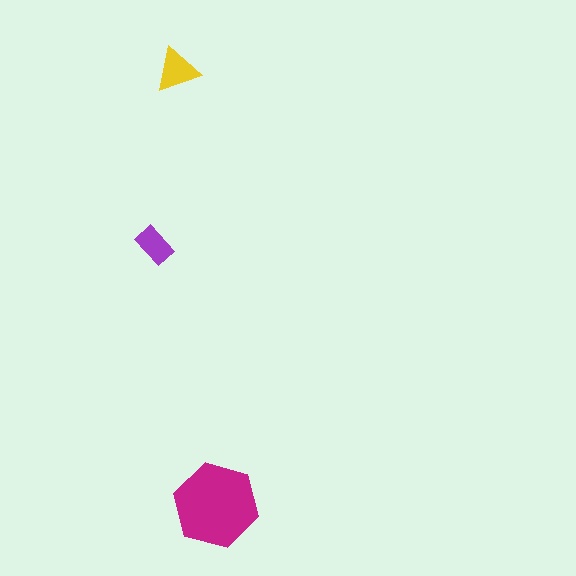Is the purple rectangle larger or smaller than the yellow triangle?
Smaller.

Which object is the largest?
The magenta hexagon.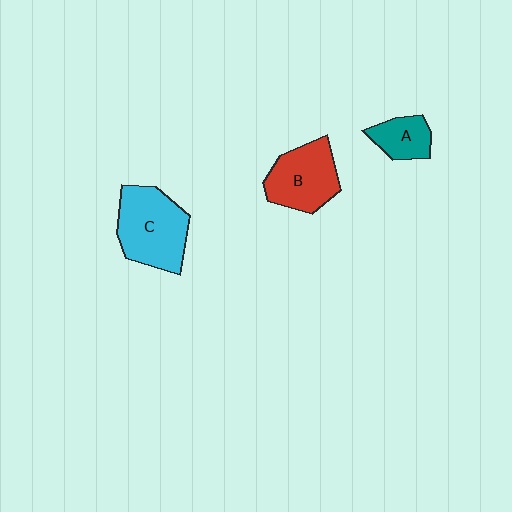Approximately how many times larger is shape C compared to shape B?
Approximately 1.2 times.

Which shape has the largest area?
Shape C (cyan).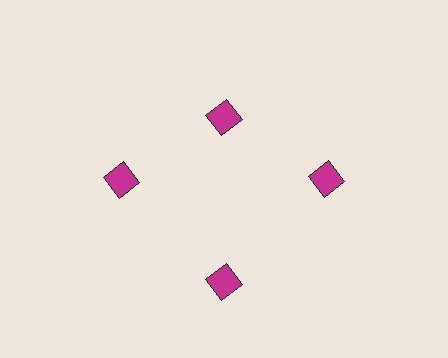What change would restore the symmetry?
The symmetry would be restored by moving it outward, back onto the ring so that all 4 diamonds sit at equal angles and equal distance from the center.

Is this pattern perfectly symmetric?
No. The 4 magenta diamonds are arranged in a ring, but one element near the 12 o'clock position is pulled inward toward the center, breaking the 4-fold rotational symmetry.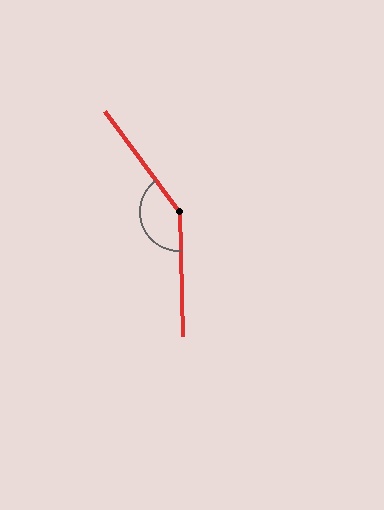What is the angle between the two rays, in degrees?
Approximately 145 degrees.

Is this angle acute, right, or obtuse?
It is obtuse.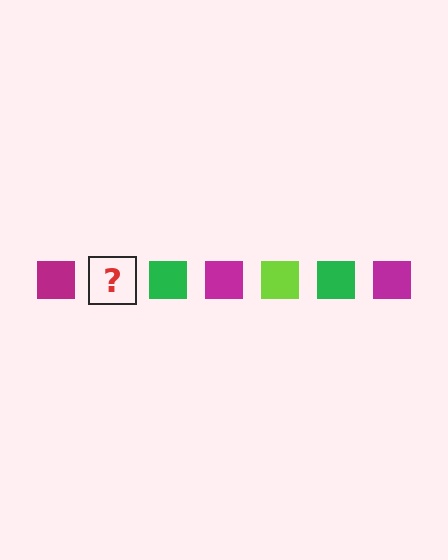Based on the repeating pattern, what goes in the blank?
The blank should be a lime square.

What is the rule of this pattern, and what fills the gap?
The rule is that the pattern cycles through magenta, lime, green squares. The gap should be filled with a lime square.